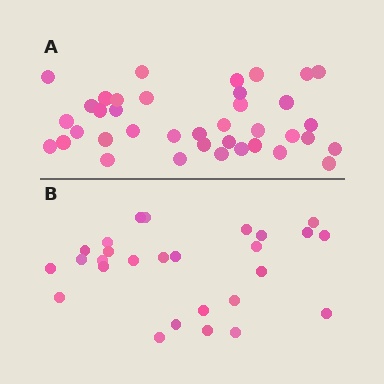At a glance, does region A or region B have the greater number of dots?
Region A (the top region) has more dots.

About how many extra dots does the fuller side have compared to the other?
Region A has roughly 12 or so more dots than region B.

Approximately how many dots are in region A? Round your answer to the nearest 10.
About 40 dots. (The exact count is 38, which rounds to 40.)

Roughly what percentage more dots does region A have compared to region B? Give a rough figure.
About 40% more.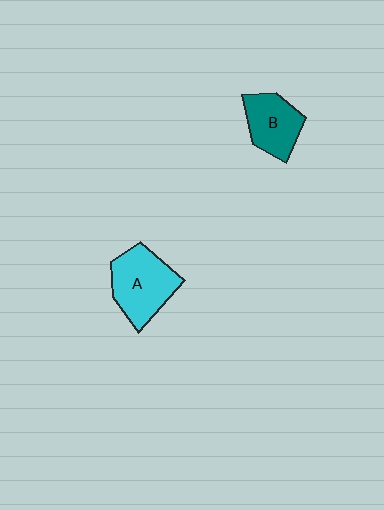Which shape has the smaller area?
Shape B (teal).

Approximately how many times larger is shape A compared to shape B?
Approximately 1.3 times.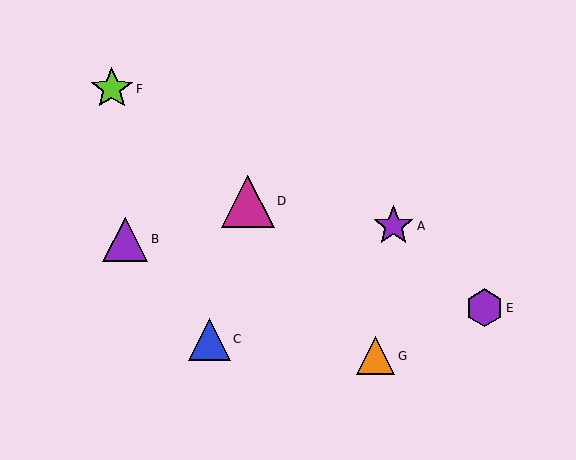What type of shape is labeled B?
Shape B is a purple triangle.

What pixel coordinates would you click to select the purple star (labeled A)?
Click at (393, 226) to select the purple star A.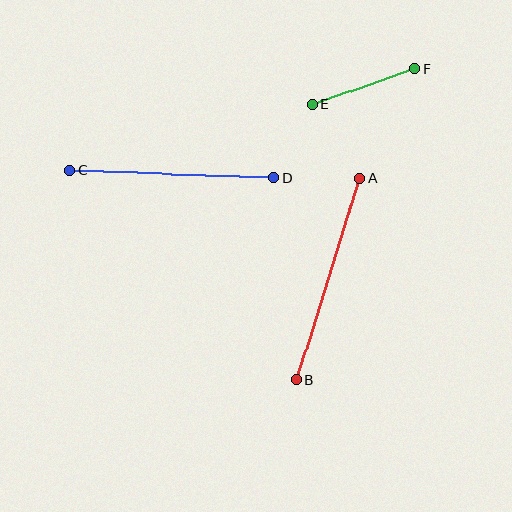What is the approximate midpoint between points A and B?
The midpoint is at approximately (328, 279) pixels.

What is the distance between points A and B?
The distance is approximately 212 pixels.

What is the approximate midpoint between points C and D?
The midpoint is at approximately (172, 174) pixels.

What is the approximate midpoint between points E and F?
The midpoint is at approximately (363, 87) pixels.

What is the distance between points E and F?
The distance is approximately 109 pixels.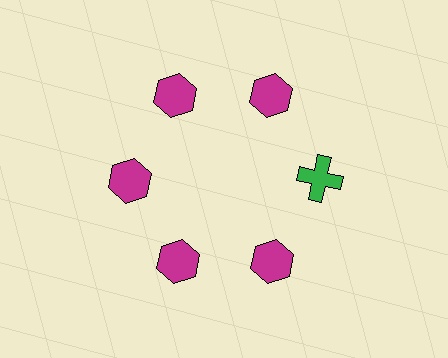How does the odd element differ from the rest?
It differs in both color (green instead of magenta) and shape (cross instead of hexagon).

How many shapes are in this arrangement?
There are 6 shapes arranged in a ring pattern.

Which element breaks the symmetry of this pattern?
The green cross at roughly the 3 o'clock position breaks the symmetry. All other shapes are magenta hexagons.